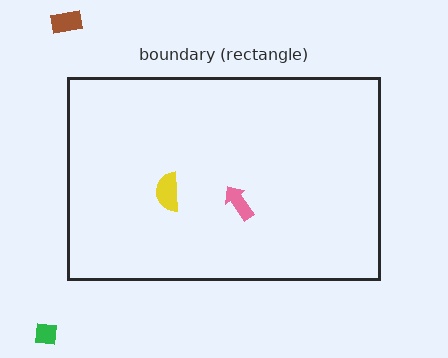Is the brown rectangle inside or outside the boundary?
Outside.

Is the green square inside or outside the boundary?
Outside.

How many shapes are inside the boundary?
2 inside, 2 outside.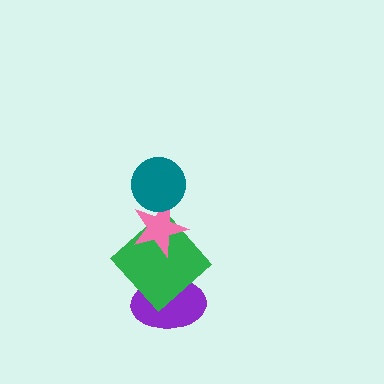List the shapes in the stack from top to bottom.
From top to bottom: the teal circle, the pink star, the green diamond, the purple ellipse.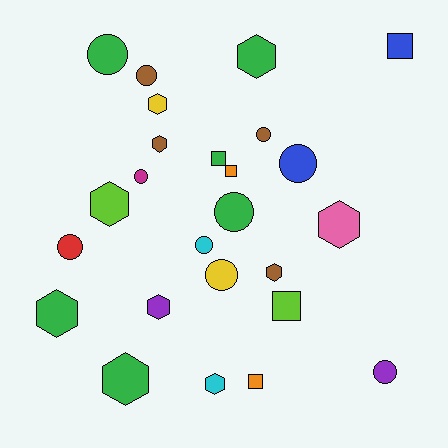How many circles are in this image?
There are 10 circles.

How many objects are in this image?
There are 25 objects.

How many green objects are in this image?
There are 6 green objects.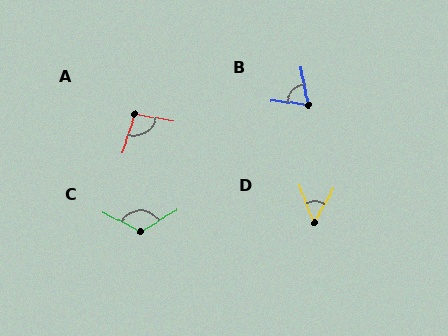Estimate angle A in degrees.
Approximately 98 degrees.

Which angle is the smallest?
D, at approximately 50 degrees.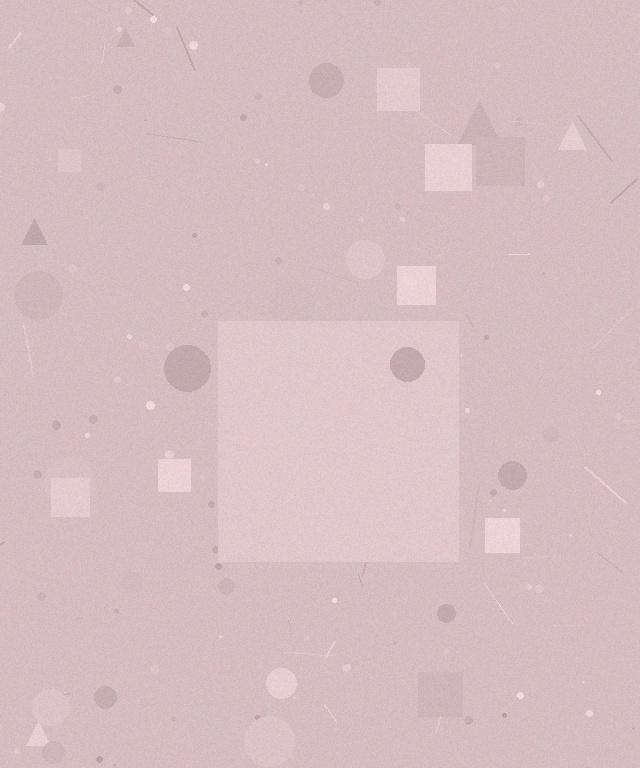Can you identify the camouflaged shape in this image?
The camouflaged shape is a square.